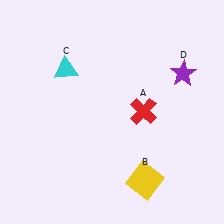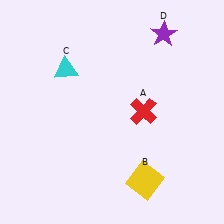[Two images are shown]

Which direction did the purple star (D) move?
The purple star (D) moved up.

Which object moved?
The purple star (D) moved up.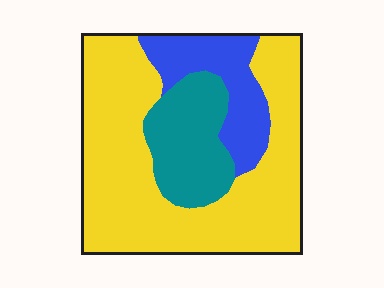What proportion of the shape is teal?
Teal takes up about one fifth (1/5) of the shape.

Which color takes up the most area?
Yellow, at roughly 65%.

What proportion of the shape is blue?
Blue takes up about one sixth (1/6) of the shape.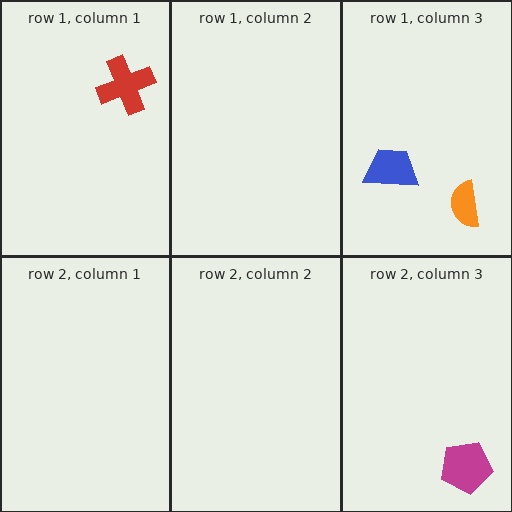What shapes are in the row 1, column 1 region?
The red cross.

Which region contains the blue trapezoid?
The row 1, column 3 region.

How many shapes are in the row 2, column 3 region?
1.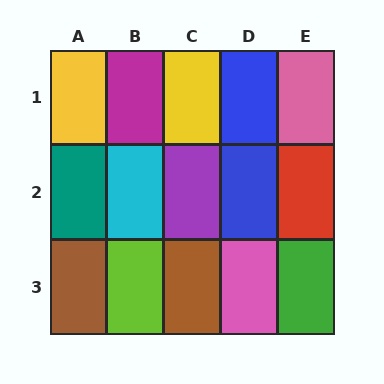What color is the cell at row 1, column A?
Yellow.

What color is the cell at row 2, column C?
Purple.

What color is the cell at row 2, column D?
Blue.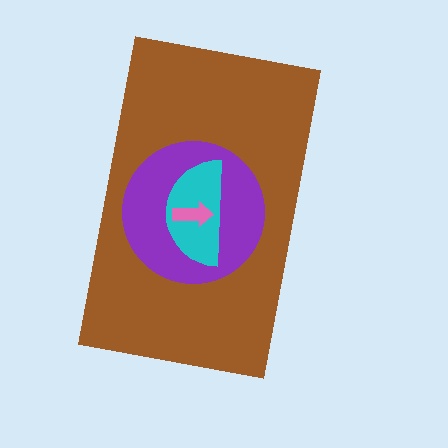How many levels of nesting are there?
4.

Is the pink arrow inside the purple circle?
Yes.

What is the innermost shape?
The pink arrow.